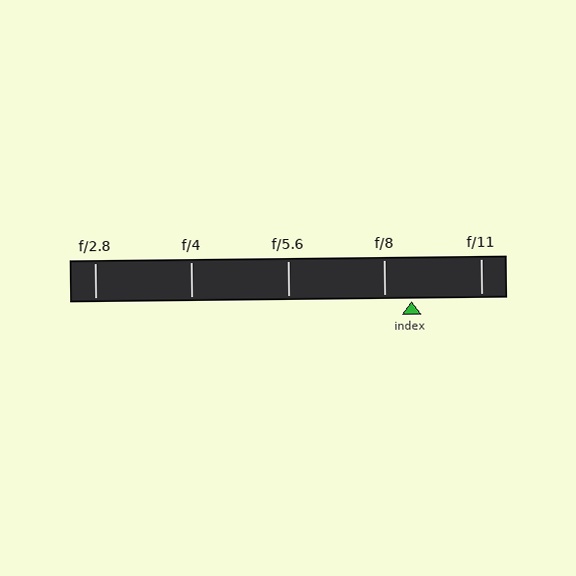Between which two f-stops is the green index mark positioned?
The index mark is between f/8 and f/11.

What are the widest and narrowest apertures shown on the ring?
The widest aperture shown is f/2.8 and the narrowest is f/11.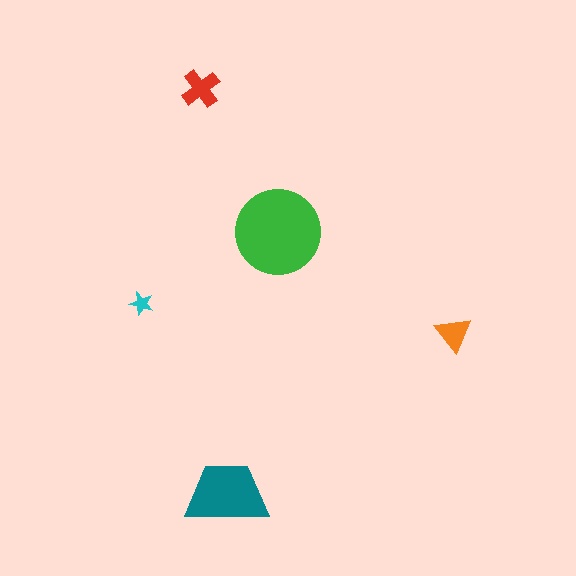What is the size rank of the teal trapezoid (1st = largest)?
2nd.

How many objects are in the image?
There are 5 objects in the image.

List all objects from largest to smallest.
The green circle, the teal trapezoid, the red cross, the orange triangle, the cyan star.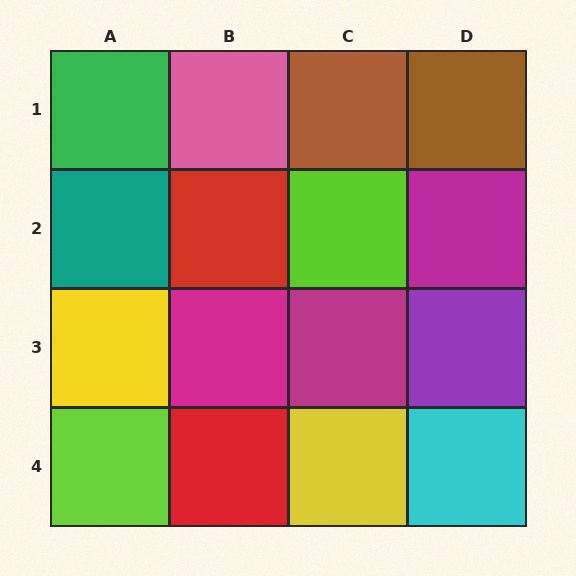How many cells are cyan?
1 cell is cyan.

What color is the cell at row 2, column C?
Lime.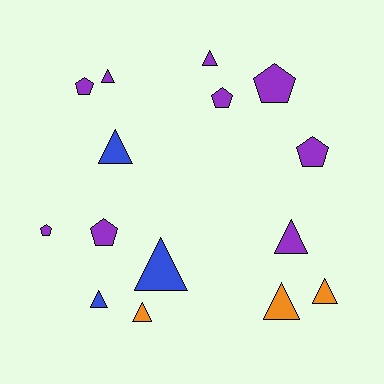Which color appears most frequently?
Purple, with 9 objects.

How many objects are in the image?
There are 15 objects.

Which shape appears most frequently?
Triangle, with 9 objects.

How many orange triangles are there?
There are 3 orange triangles.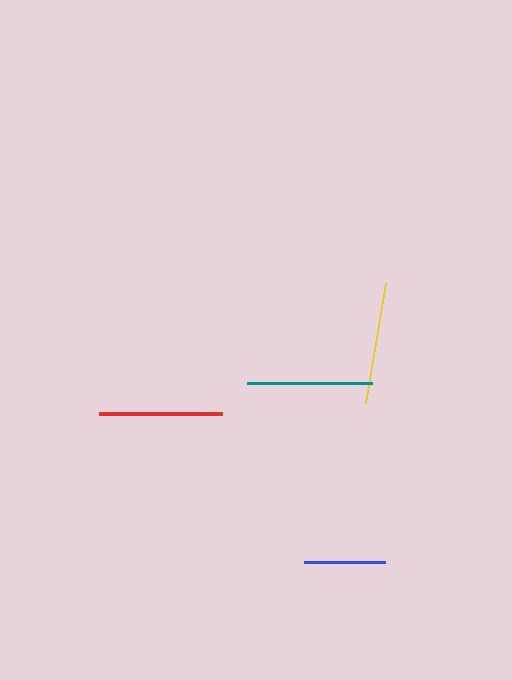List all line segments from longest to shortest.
From longest to shortest: teal, red, yellow, blue.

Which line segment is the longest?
The teal line is the longest at approximately 125 pixels.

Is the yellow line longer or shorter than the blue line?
The yellow line is longer than the blue line.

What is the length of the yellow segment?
The yellow segment is approximately 122 pixels long.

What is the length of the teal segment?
The teal segment is approximately 125 pixels long.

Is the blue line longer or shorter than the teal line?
The teal line is longer than the blue line.